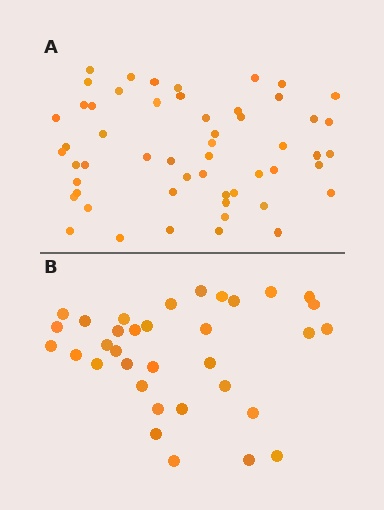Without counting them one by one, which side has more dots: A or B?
Region A (the top region) has more dots.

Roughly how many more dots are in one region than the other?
Region A has approximately 20 more dots than region B.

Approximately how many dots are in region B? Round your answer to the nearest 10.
About 30 dots. (The exact count is 34, which rounds to 30.)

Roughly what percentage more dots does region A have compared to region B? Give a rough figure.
About 60% more.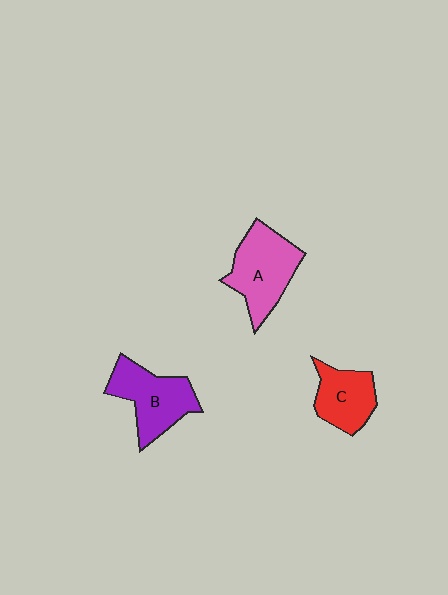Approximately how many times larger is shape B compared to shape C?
Approximately 1.3 times.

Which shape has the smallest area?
Shape C (red).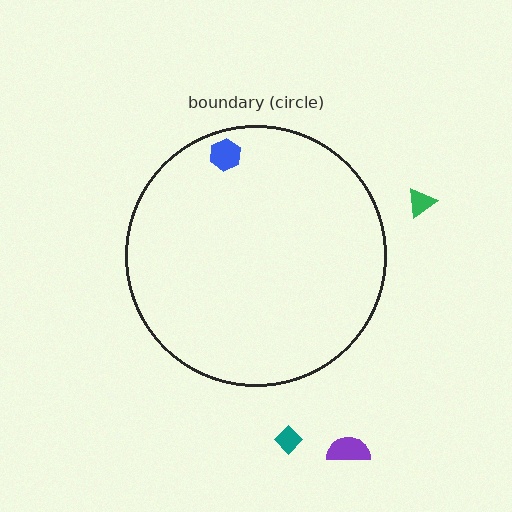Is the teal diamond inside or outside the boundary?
Outside.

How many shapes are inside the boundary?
1 inside, 3 outside.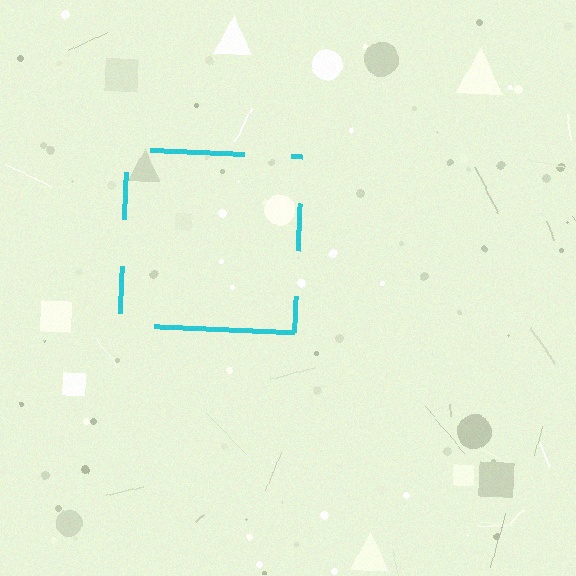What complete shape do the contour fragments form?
The contour fragments form a square.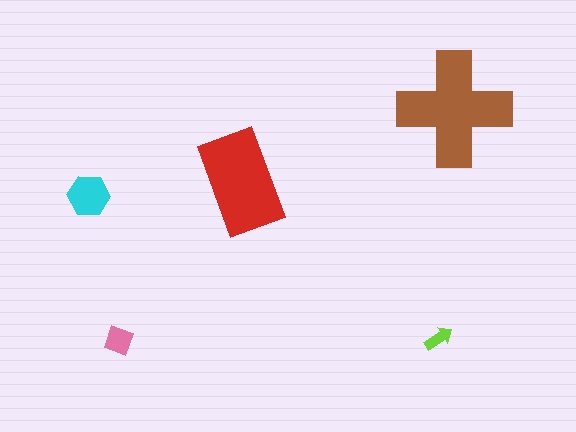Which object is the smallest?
The lime arrow.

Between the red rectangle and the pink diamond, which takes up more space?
The red rectangle.